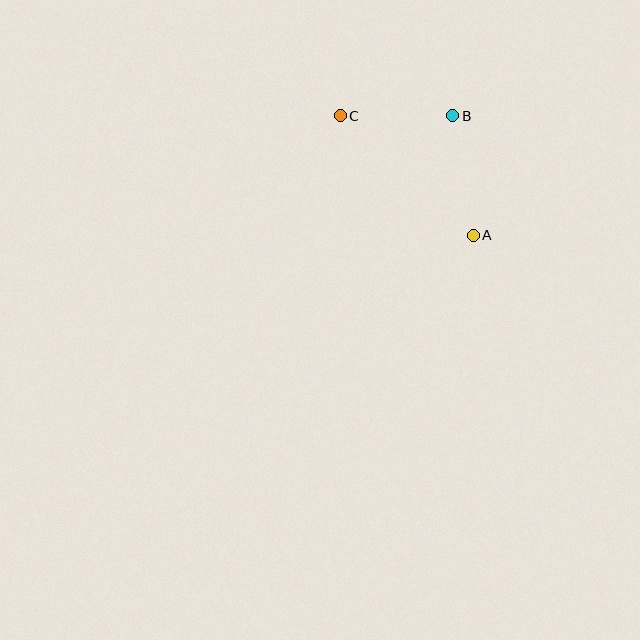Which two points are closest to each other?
Points B and C are closest to each other.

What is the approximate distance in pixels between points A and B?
The distance between A and B is approximately 121 pixels.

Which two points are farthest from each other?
Points A and C are farthest from each other.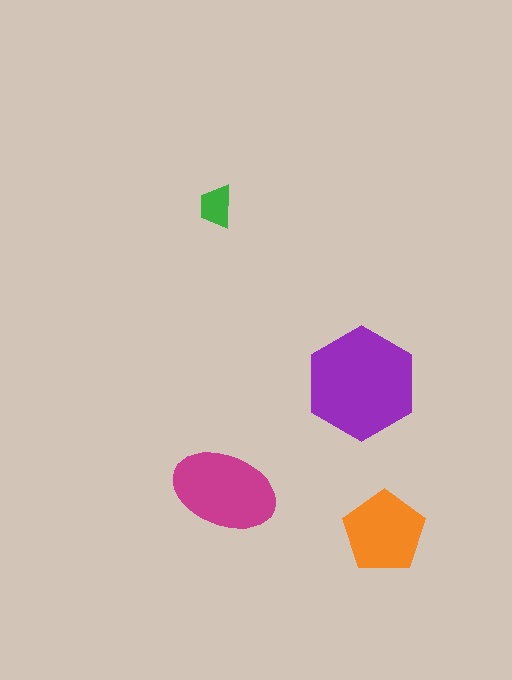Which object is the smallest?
The green trapezoid.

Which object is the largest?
The purple hexagon.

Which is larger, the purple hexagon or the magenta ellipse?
The purple hexagon.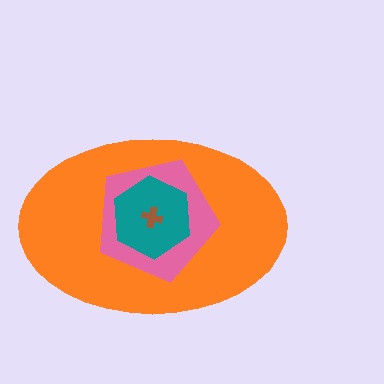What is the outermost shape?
The orange ellipse.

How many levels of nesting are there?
4.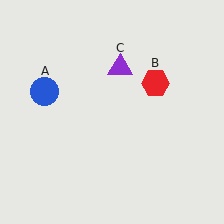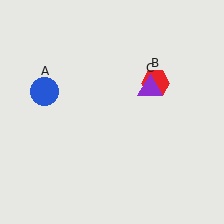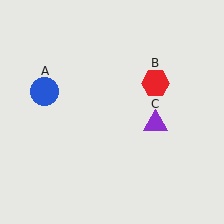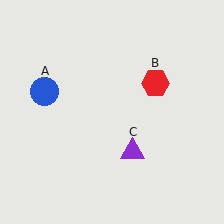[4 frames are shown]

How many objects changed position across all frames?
1 object changed position: purple triangle (object C).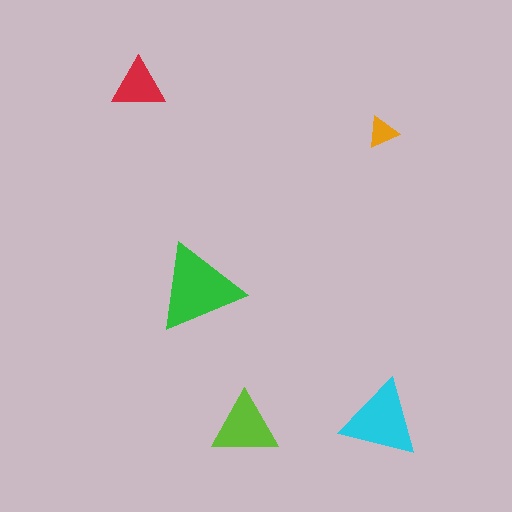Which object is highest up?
The red triangle is topmost.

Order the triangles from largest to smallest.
the green one, the cyan one, the lime one, the red one, the orange one.